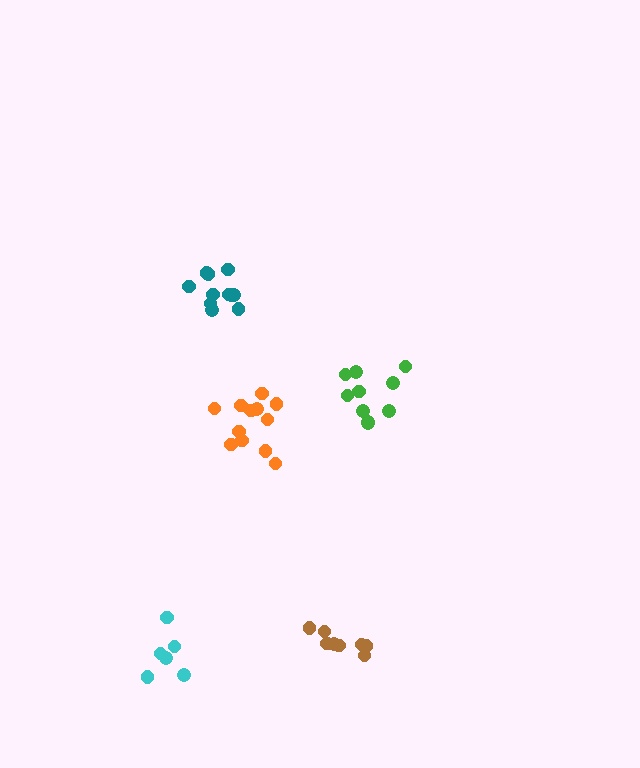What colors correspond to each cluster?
The clusters are colored: orange, green, cyan, teal, brown.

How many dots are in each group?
Group 1: 12 dots, Group 2: 10 dots, Group 3: 6 dots, Group 4: 11 dots, Group 5: 8 dots (47 total).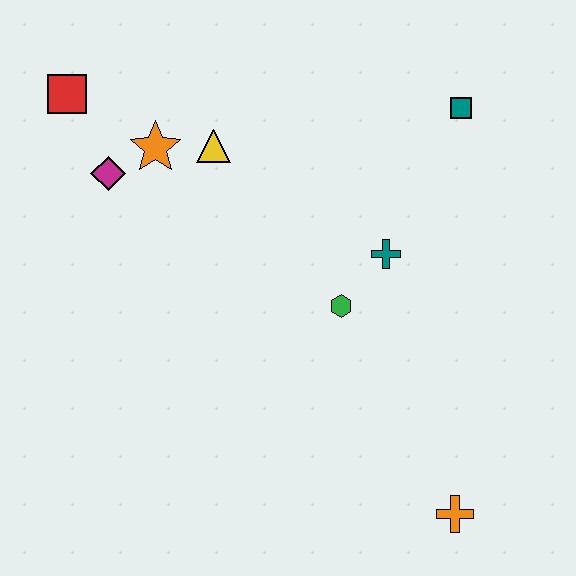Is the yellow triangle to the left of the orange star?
No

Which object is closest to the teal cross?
The green hexagon is closest to the teal cross.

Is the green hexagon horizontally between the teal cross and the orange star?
Yes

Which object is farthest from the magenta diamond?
The orange cross is farthest from the magenta diamond.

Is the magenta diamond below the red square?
Yes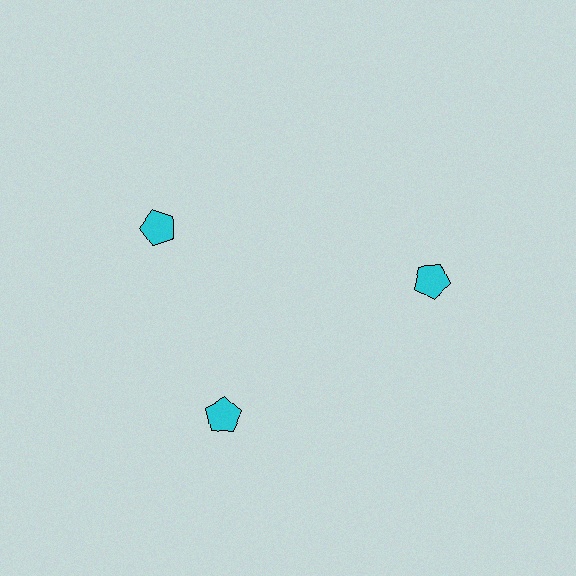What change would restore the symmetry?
The symmetry would be restored by rotating it back into even spacing with its neighbors so that all 3 pentagons sit at equal angles and equal distance from the center.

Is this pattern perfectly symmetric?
No. The 3 cyan pentagons are arranged in a ring, but one element near the 11 o'clock position is rotated out of alignment along the ring, breaking the 3-fold rotational symmetry.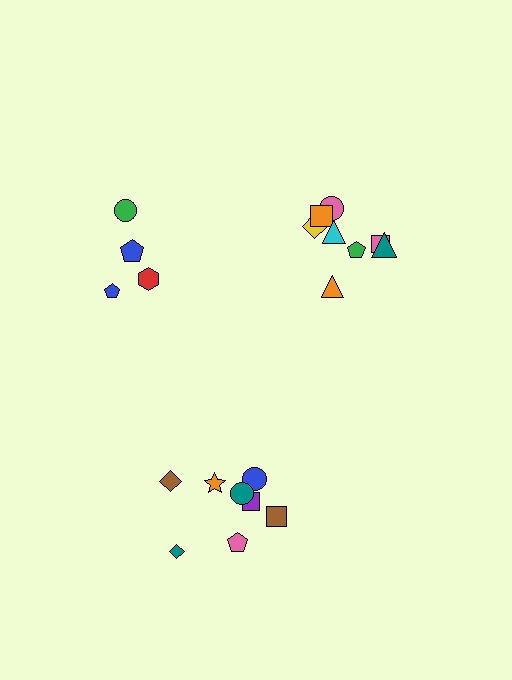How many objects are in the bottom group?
There are 8 objects.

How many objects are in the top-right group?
There are 8 objects.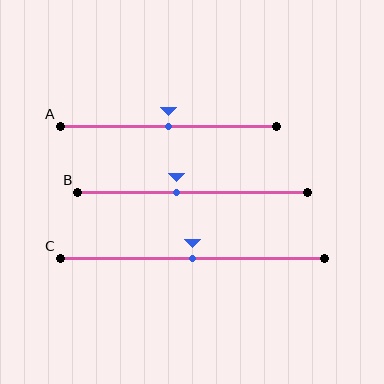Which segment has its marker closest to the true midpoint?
Segment A has its marker closest to the true midpoint.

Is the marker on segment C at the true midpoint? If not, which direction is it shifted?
Yes, the marker on segment C is at the true midpoint.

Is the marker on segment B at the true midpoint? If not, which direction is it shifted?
No, the marker on segment B is shifted to the left by about 7% of the segment length.